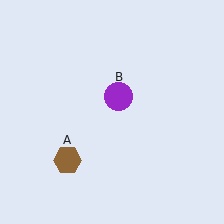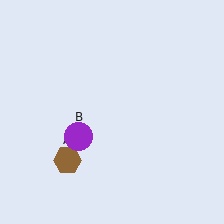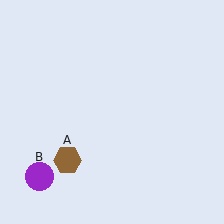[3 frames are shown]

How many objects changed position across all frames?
1 object changed position: purple circle (object B).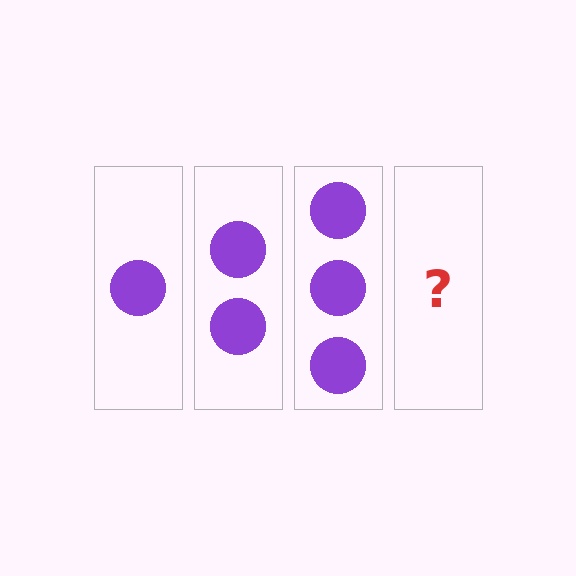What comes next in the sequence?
The next element should be 4 circles.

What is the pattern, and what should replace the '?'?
The pattern is that each step adds one more circle. The '?' should be 4 circles.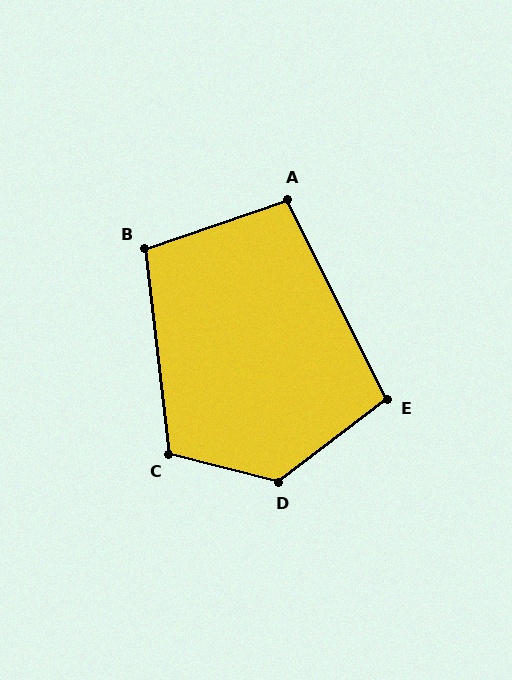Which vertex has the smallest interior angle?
A, at approximately 97 degrees.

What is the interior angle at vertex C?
Approximately 111 degrees (obtuse).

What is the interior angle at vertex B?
Approximately 102 degrees (obtuse).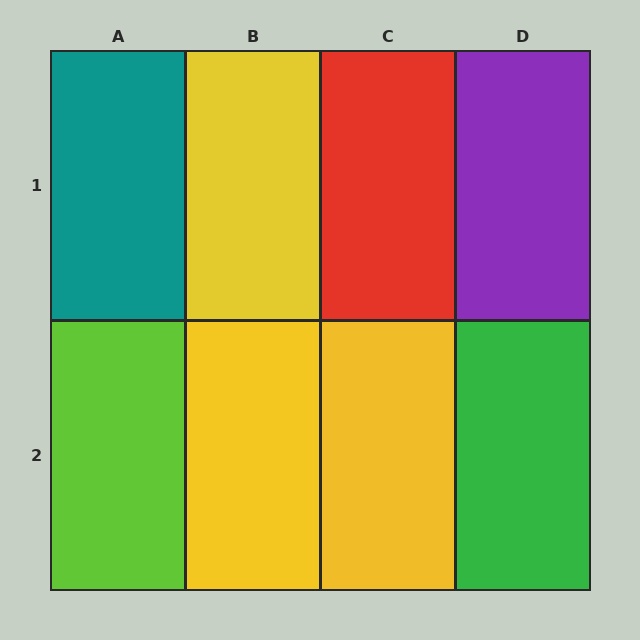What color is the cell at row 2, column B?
Yellow.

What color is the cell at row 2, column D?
Green.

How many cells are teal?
1 cell is teal.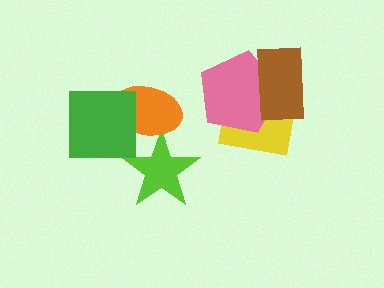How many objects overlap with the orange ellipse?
2 objects overlap with the orange ellipse.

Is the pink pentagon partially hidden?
Yes, it is partially covered by another shape.